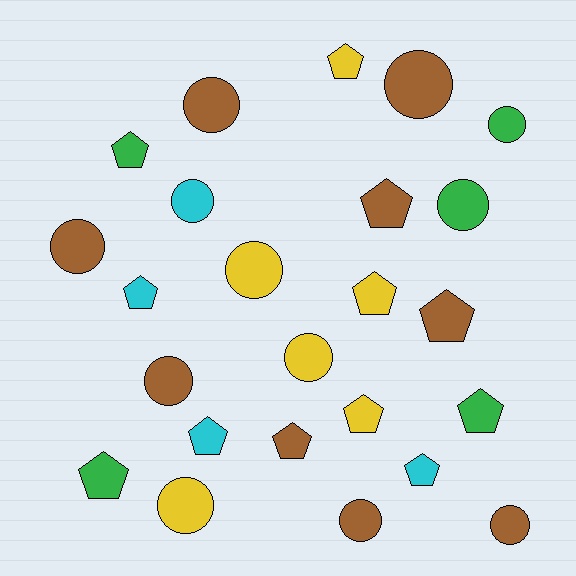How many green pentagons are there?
There are 3 green pentagons.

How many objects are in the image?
There are 24 objects.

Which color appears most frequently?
Brown, with 9 objects.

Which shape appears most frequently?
Circle, with 12 objects.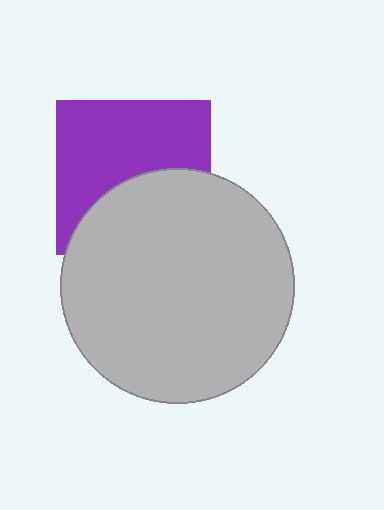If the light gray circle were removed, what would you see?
You would see the complete purple square.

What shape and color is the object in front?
The object in front is a light gray circle.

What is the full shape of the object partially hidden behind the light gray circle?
The partially hidden object is a purple square.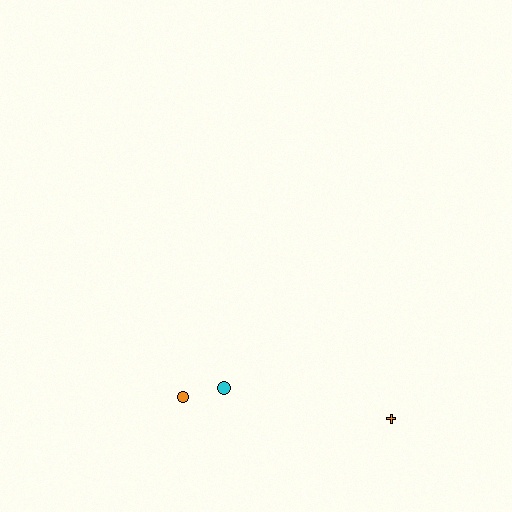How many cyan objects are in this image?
There is 1 cyan object.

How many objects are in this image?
There are 3 objects.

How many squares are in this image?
There are no squares.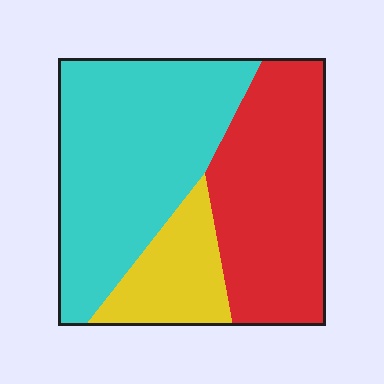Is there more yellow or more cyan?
Cyan.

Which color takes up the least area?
Yellow, at roughly 15%.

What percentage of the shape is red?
Red takes up about three eighths (3/8) of the shape.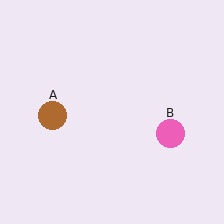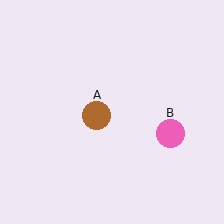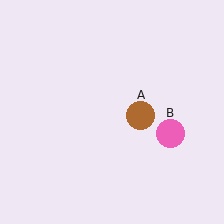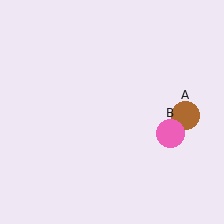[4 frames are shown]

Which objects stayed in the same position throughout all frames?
Pink circle (object B) remained stationary.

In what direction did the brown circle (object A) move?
The brown circle (object A) moved right.